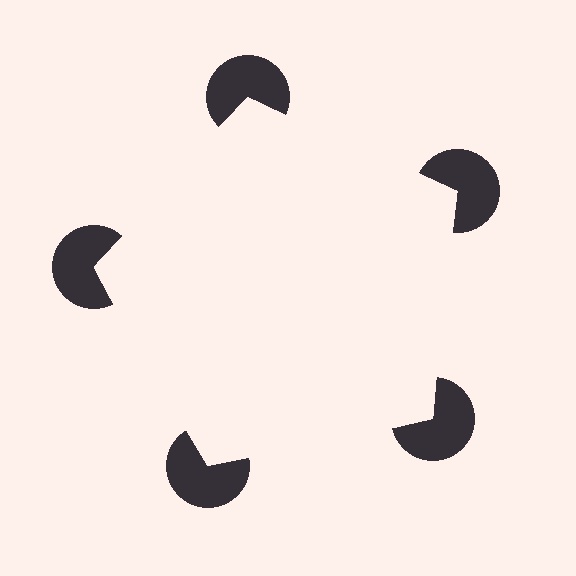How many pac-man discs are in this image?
There are 5 — one at each vertex of the illusory pentagon.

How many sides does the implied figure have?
5 sides.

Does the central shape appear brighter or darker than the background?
It typically appears slightly brighter than the background, even though no actual brightness change is drawn.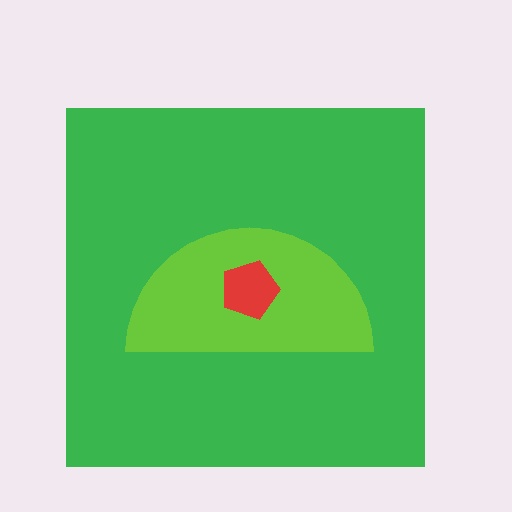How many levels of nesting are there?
3.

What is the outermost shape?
The green square.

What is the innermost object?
The red pentagon.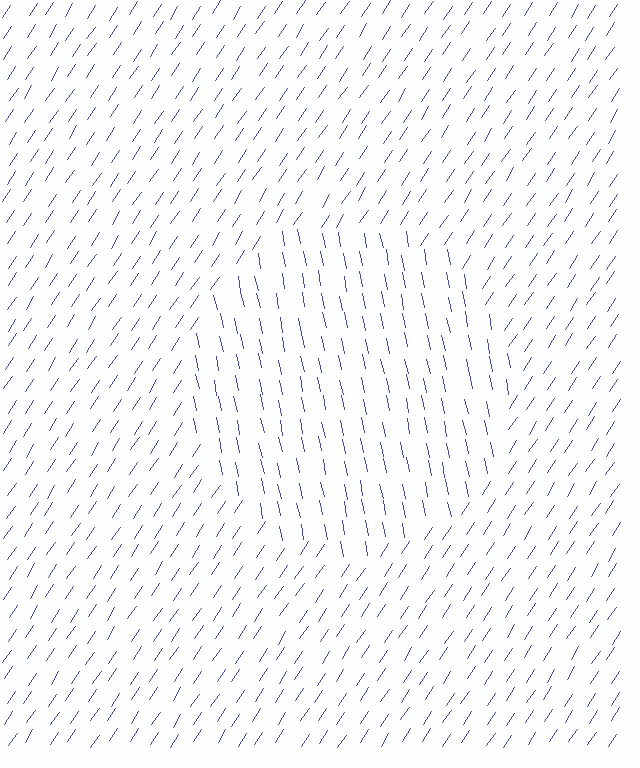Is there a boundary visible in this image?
Yes, there is a texture boundary formed by a change in line orientation.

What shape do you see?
I see a circle.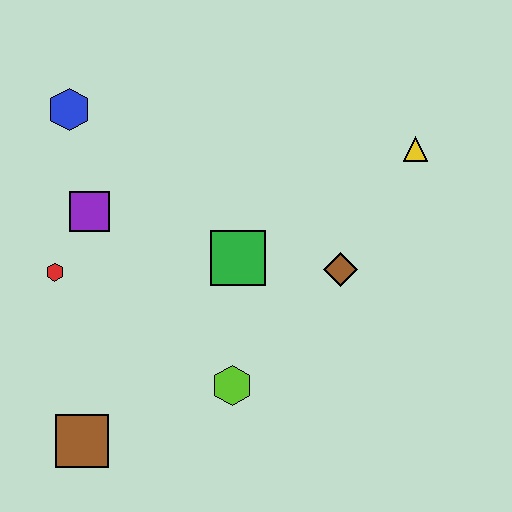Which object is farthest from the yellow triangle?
The brown square is farthest from the yellow triangle.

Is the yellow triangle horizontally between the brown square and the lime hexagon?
No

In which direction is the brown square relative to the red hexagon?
The brown square is below the red hexagon.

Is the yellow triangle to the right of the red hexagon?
Yes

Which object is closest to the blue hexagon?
The purple square is closest to the blue hexagon.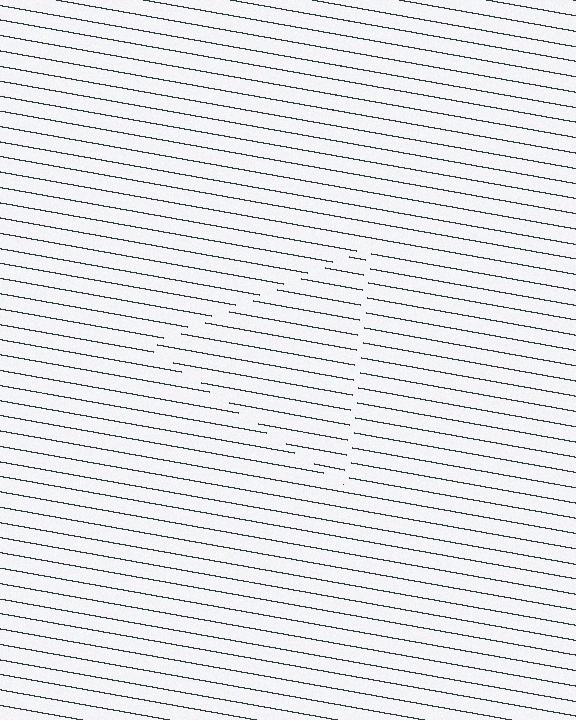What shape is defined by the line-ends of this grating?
An illusory triangle. The interior of the shape contains the same grating, shifted by half a period — the contour is defined by the phase discontinuity where line-ends from the inner and outer gratings abut.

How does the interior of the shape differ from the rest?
The interior of the shape contains the same grating, shifted by half a period — the contour is defined by the phase discontinuity where line-ends from the inner and outer gratings abut.